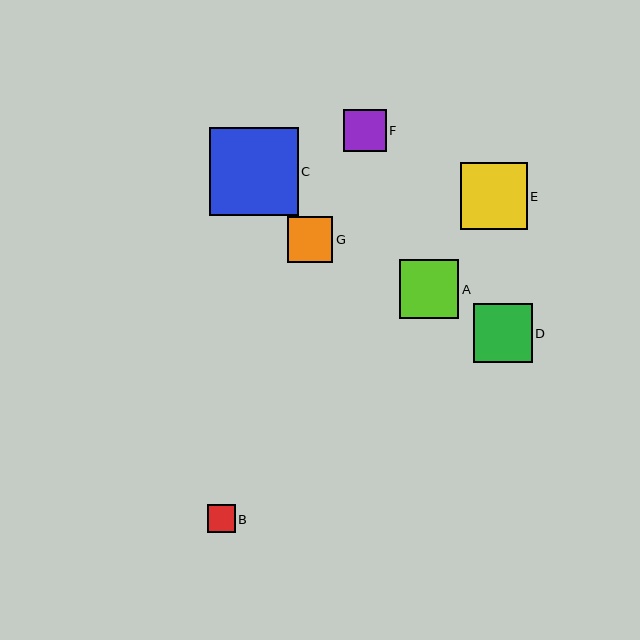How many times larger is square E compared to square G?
Square E is approximately 1.5 times the size of square G.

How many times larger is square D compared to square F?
Square D is approximately 1.4 times the size of square F.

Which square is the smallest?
Square B is the smallest with a size of approximately 27 pixels.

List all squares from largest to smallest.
From largest to smallest: C, E, A, D, G, F, B.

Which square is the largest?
Square C is the largest with a size of approximately 88 pixels.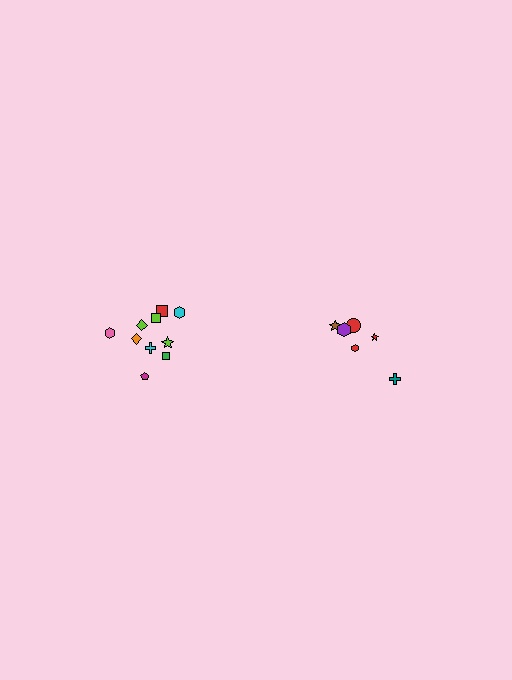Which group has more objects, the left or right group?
The left group.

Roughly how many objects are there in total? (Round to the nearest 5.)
Roughly 15 objects in total.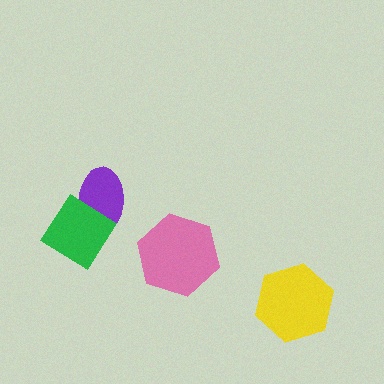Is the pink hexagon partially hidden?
No, no other shape covers it.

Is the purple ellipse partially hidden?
Yes, it is partially covered by another shape.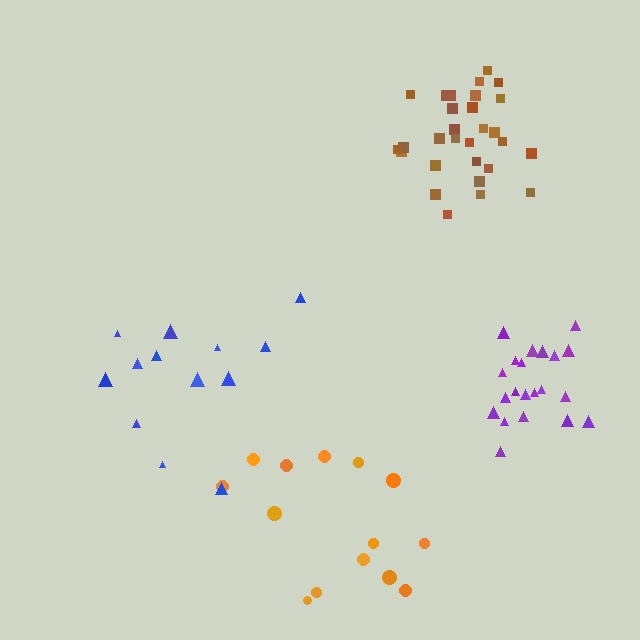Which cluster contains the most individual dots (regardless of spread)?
Brown (29).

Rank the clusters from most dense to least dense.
purple, brown, orange, blue.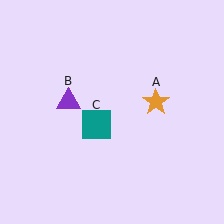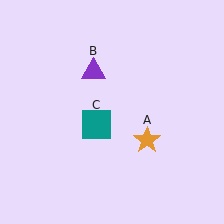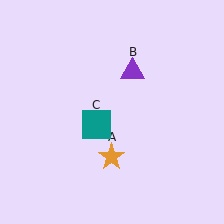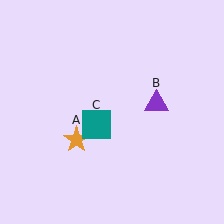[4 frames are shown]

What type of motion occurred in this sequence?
The orange star (object A), purple triangle (object B) rotated clockwise around the center of the scene.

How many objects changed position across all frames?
2 objects changed position: orange star (object A), purple triangle (object B).